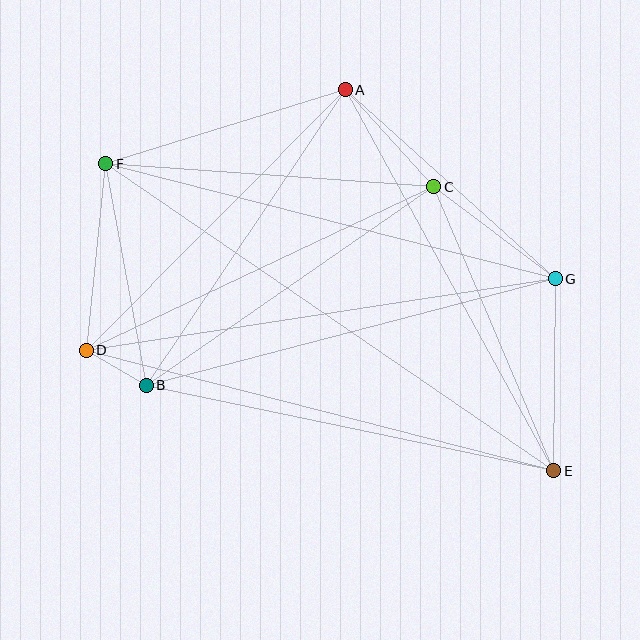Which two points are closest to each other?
Points B and D are closest to each other.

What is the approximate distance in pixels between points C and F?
The distance between C and F is approximately 329 pixels.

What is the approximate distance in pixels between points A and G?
The distance between A and G is approximately 283 pixels.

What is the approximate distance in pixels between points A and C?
The distance between A and C is approximately 131 pixels.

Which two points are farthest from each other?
Points E and F are farthest from each other.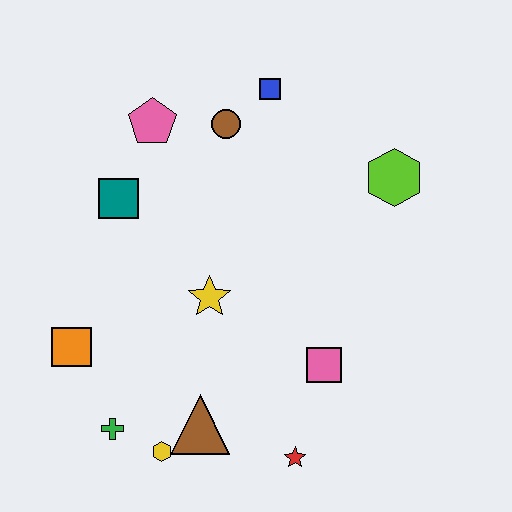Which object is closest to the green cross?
The yellow hexagon is closest to the green cross.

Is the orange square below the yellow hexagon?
No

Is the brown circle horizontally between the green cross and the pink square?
Yes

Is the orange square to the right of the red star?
No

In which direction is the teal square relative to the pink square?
The teal square is to the left of the pink square.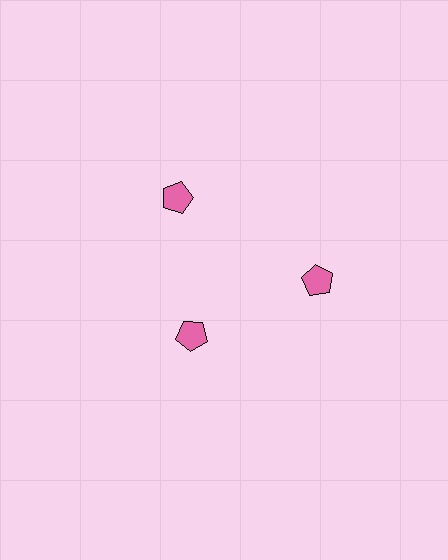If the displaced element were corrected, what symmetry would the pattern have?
It would have 3-fold rotational symmetry — the pattern would map onto itself every 120 degrees.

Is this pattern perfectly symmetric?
No. The 3 pink pentagons are arranged in a ring, but one element near the 7 o'clock position is pulled inward toward the center, breaking the 3-fold rotational symmetry.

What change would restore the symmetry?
The symmetry would be restored by moving it outward, back onto the ring so that all 3 pentagons sit at equal angles and equal distance from the center.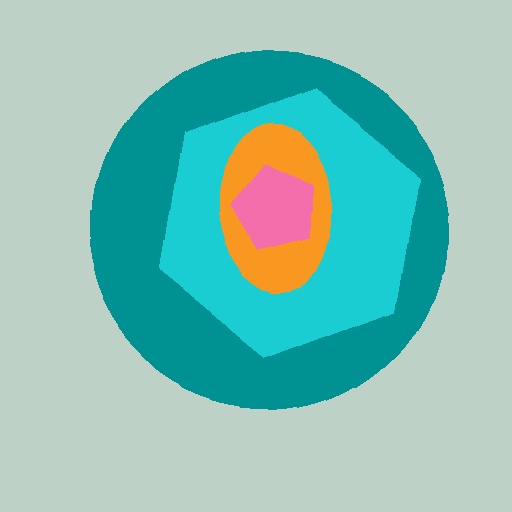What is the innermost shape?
The pink pentagon.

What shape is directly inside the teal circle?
The cyan hexagon.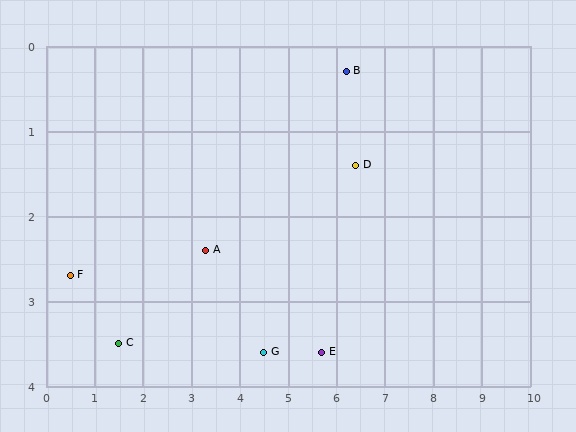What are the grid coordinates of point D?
Point D is at approximately (6.4, 1.4).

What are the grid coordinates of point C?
Point C is at approximately (1.5, 3.5).